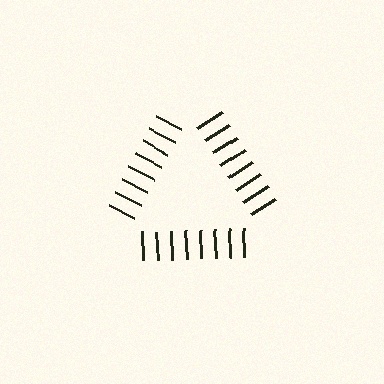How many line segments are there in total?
24 — 8 along each of the 3 edges.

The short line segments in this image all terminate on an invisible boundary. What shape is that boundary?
An illusory triangle — the line segments terminate on its edges but no continuous stroke is drawn.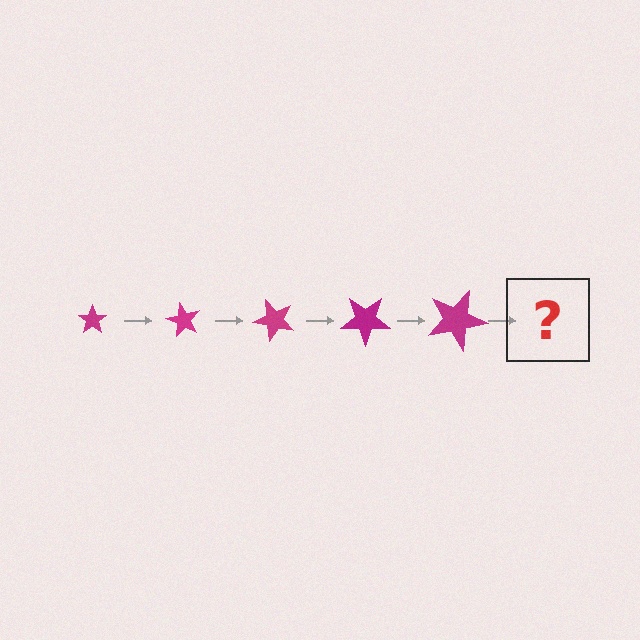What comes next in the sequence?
The next element should be a star, larger than the previous one and rotated 300 degrees from the start.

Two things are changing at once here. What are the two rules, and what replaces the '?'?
The two rules are that the star grows larger each step and it rotates 60 degrees each step. The '?' should be a star, larger than the previous one and rotated 300 degrees from the start.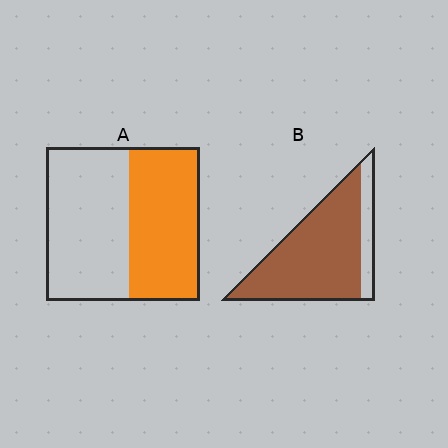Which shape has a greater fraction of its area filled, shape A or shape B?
Shape B.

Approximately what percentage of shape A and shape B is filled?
A is approximately 45% and B is approximately 85%.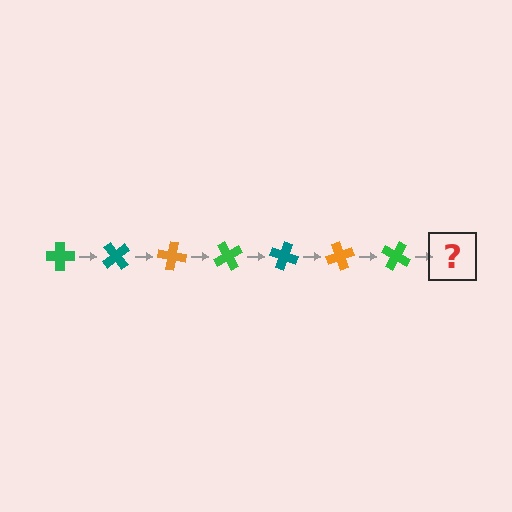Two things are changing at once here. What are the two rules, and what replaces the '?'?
The two rules are that it rotates 50 degrees each step and the color cycles through green, teal, and orange. The '?' should be a teal cross, rotated 350 degrees from the start.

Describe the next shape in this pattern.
It should be a teal cross, rotated 350 degrees from the start.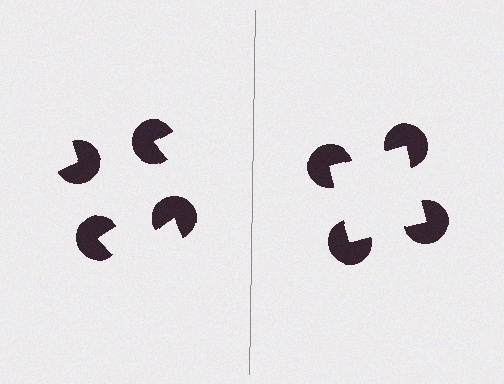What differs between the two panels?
The pac-man discs are positioned identically on both sides; only the wedge orientations differ. On the right they align to a square; on the left they are misaligned.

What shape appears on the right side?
An illusory square.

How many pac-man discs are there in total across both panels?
8 — 4 on each side.